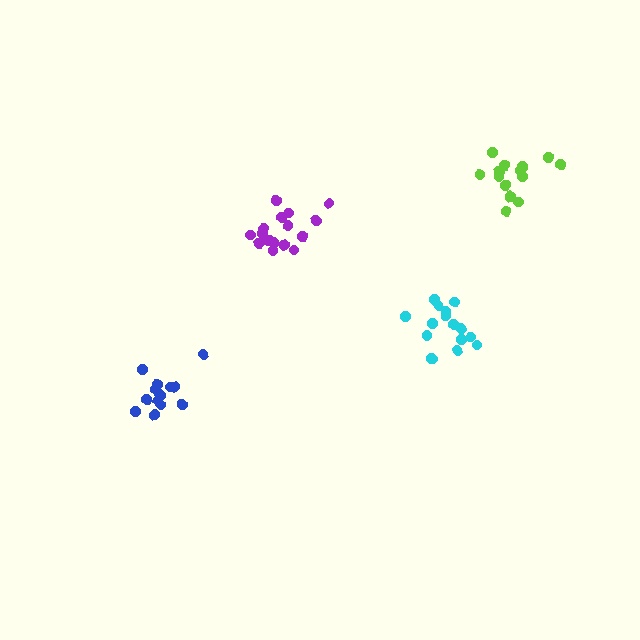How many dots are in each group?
Group 1: 15 dots, Group 2: 16 dots, Group 3: 17 dots, Group 4: 15 dots (63 total).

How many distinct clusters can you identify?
There are 4 distinct clusters.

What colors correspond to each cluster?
The clusters are colored: blue, cyan, purple, lime.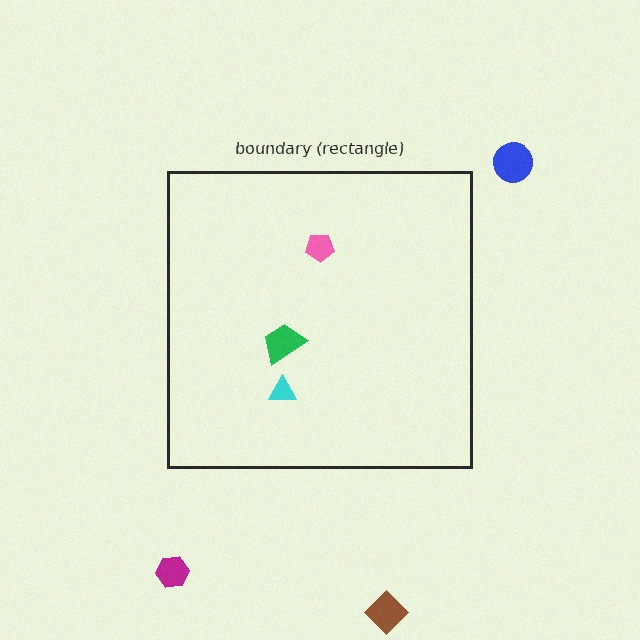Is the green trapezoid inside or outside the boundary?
Inside.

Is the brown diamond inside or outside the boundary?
Outside.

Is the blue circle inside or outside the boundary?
Outside.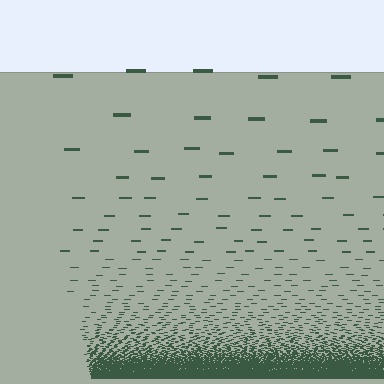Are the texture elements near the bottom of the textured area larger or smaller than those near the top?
Smaller. The gradient is inverted — elements near the bottom are smaller and denser.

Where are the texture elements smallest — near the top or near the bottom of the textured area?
Near the bottom.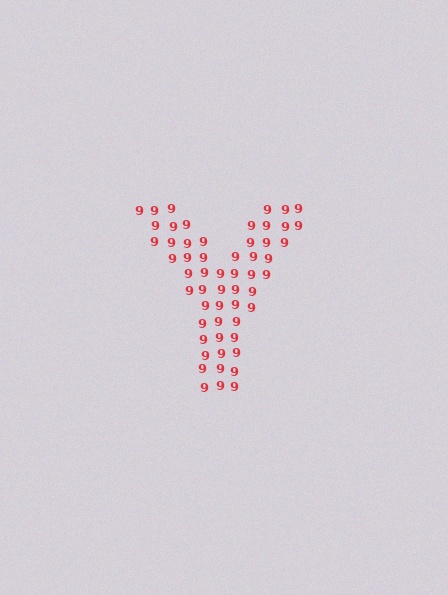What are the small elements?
The small elements are digit 9's.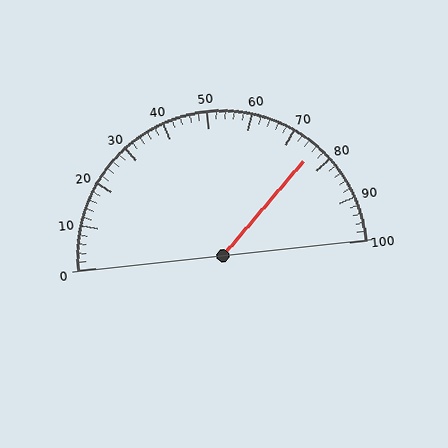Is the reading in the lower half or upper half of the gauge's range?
The reading is in the upper half of the range (0 to 100).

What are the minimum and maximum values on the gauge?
The gauge ranges from 0 to 100.